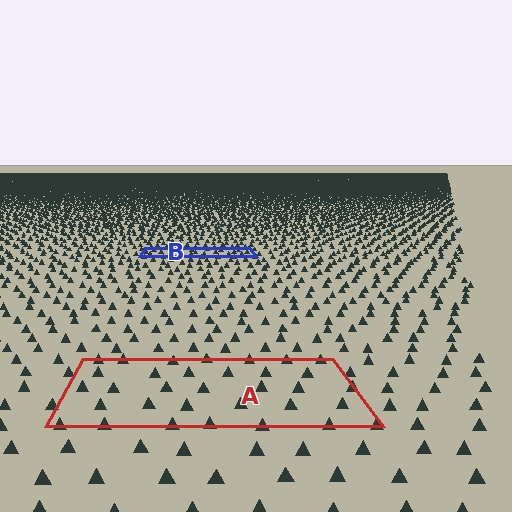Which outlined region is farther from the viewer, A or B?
Region B is farther from the viewer — the texture elements inside it appear smaller and more densely packed.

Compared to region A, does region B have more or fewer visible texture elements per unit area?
Region B has more texture elements per unit area — they are packed more densely because it is farther away.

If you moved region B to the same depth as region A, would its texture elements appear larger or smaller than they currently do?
They would appear larger. At a closer depth, the same texture elements are projected at a bigger on-screen size.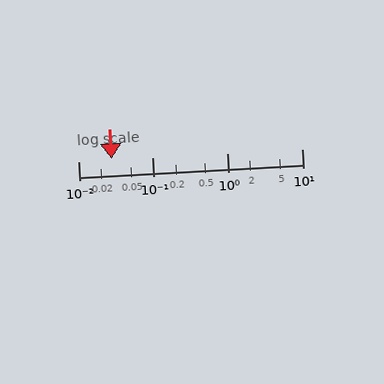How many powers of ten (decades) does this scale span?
The scale spans 3 decades, from 0.01 to 10.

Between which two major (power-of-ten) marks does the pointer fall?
The pointer is between 0.01 and 0.1.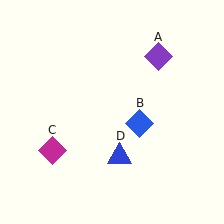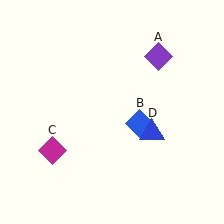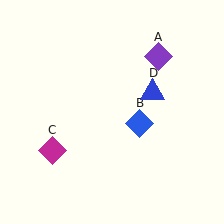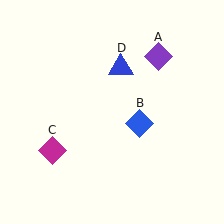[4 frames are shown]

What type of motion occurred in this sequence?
The blue triangle (object D) rotated counterclockwise around the center of the scene.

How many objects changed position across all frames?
1 object changed position: blue triangle (object D).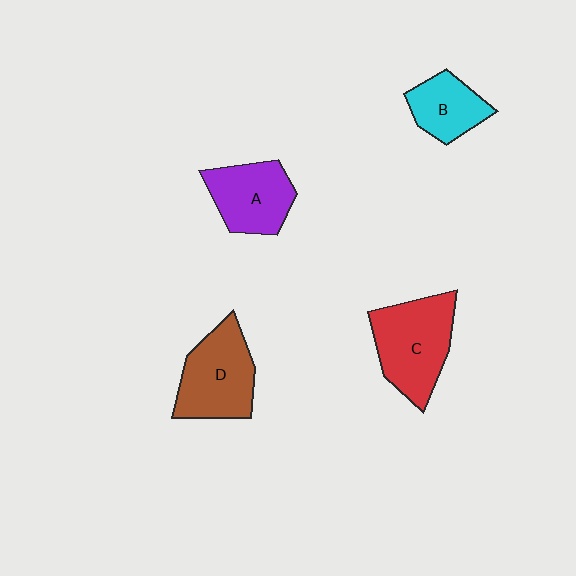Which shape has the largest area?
Shape C (red).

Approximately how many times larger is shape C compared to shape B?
Approximately 1.7 times.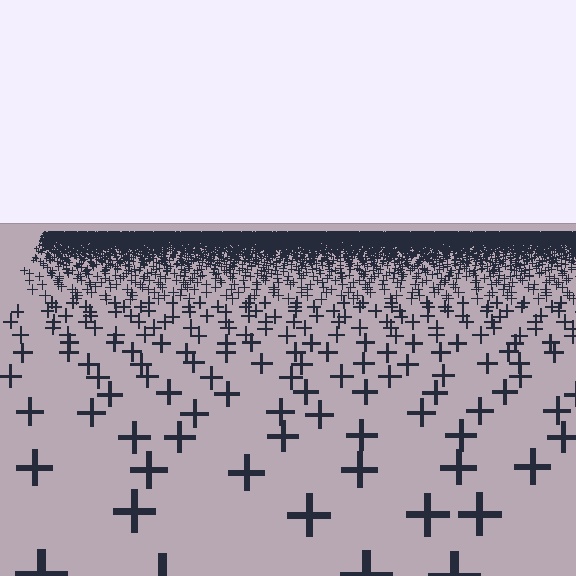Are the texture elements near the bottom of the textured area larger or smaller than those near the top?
Larger. Near the bottom, elements are closer to the viewer and appear at a bigger on-screen size.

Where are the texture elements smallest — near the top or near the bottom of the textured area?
Near the top.